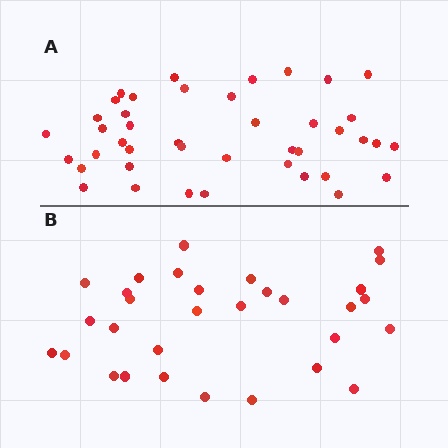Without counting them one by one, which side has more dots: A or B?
Region A (the top region) has more dots.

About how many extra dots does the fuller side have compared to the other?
Region A has roughly 12 or so more dots than region B.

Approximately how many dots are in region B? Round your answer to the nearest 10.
About 30 dots. (The exact count is 31, which rounds to 30.)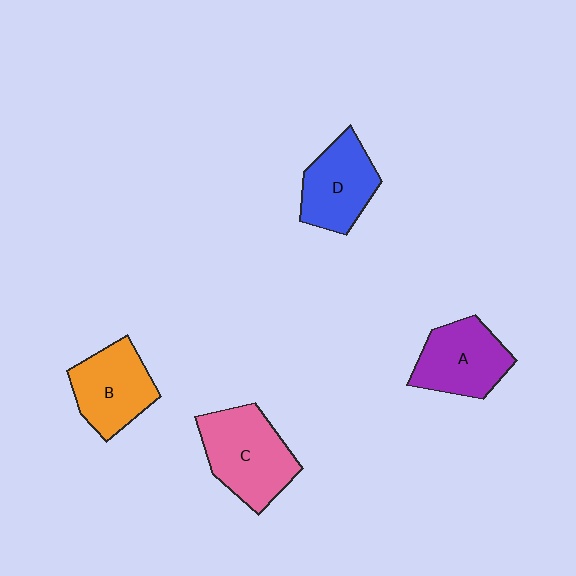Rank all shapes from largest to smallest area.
From largest to smallest: C (pink), A (purple), B (orange), D (blue).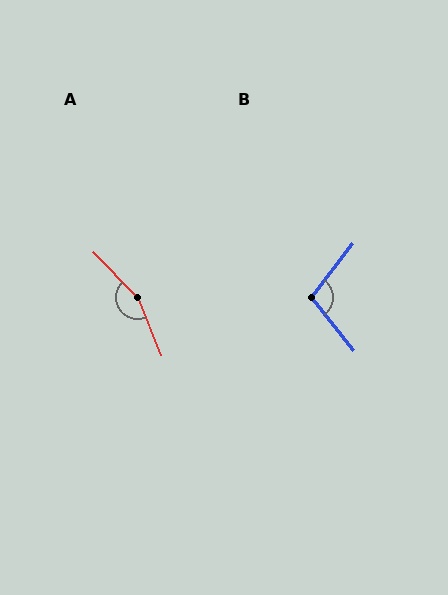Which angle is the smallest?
B, at approximately 104 degrees.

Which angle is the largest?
A, at approximately 158 degrees.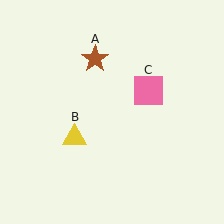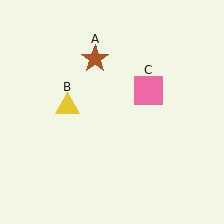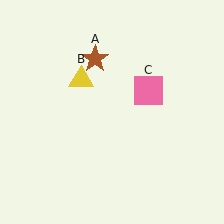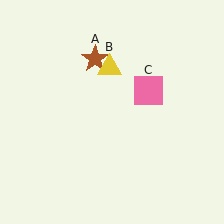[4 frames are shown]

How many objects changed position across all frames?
1 object changed position: yellow triangle (object B).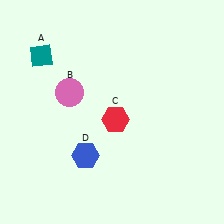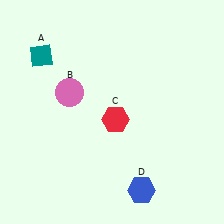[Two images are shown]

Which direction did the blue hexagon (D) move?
The blue hexagon (D) moved right.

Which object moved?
The blue hexagon (D) moved right.